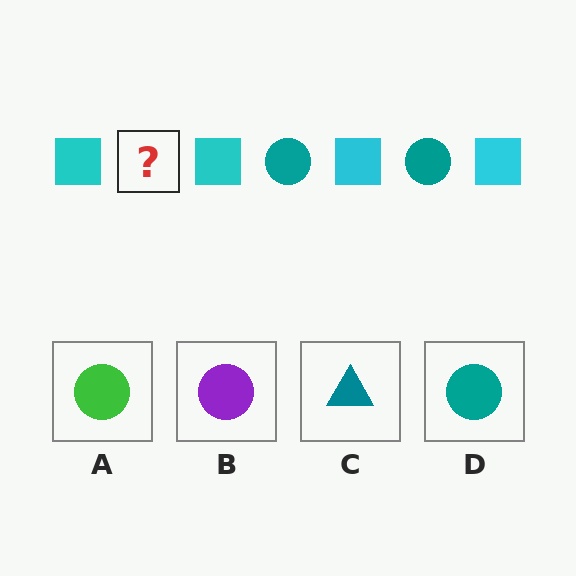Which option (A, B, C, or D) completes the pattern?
D.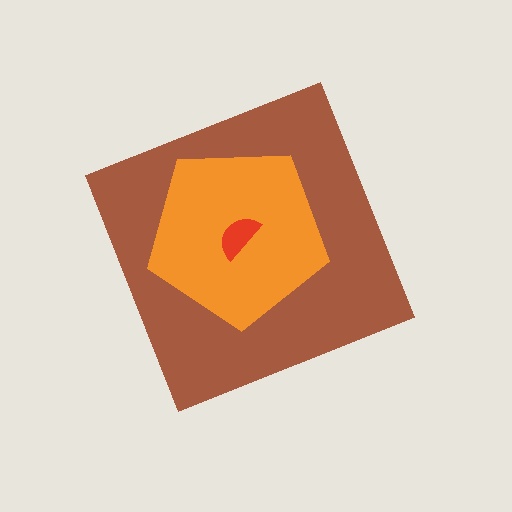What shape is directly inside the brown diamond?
The orange pentagon.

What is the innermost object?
The red semicircle.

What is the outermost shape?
The brown diamond.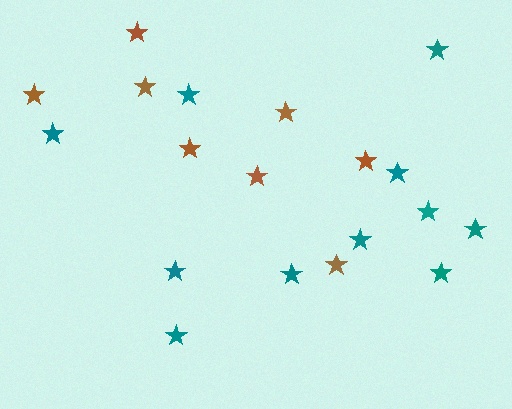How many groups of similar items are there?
There are 2 groups: one group of brown stars (8) and one group of teal stars (11).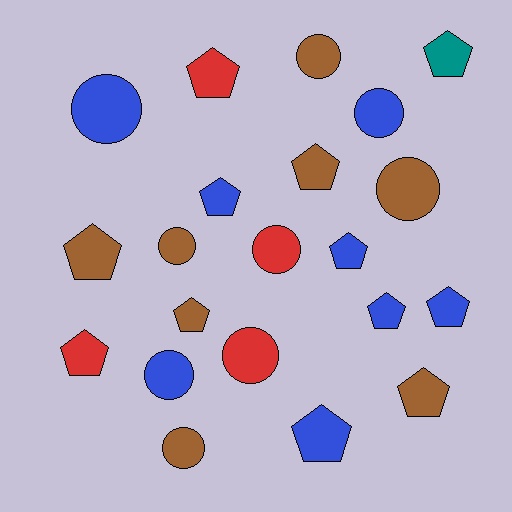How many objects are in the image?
There are 21 objects.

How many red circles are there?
There are 2 red circles.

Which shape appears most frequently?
Pentagon, with 12 objects.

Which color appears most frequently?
Blue, with 8 objects.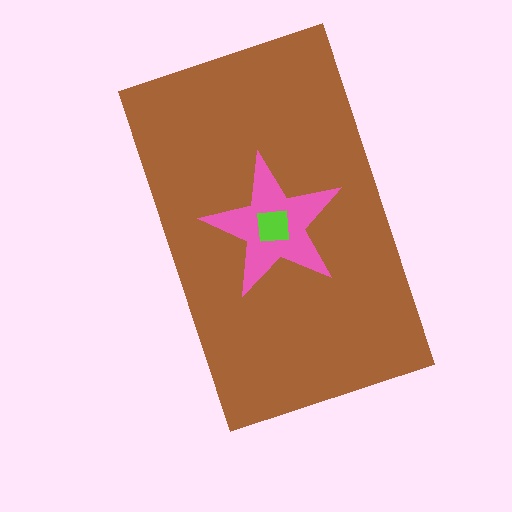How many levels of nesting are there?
3.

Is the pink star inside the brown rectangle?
Yes.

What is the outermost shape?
The brown rectangle.